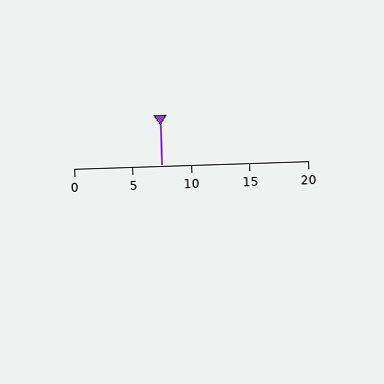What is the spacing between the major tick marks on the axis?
The major ticks are spaced 5 apart.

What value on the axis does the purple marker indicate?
The marker indicates approximately 7.5.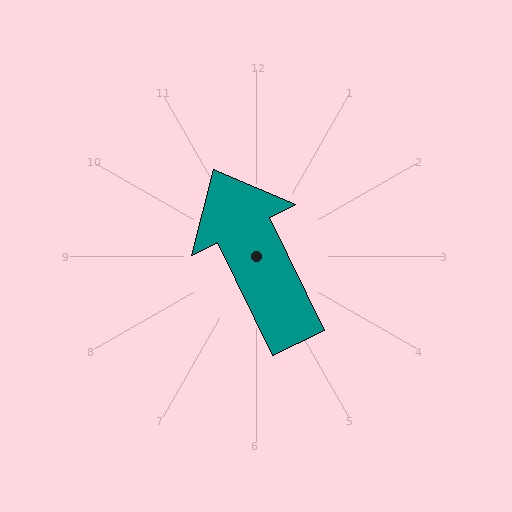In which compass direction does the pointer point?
Northwest.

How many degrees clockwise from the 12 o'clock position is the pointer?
Approximately 334 degrees.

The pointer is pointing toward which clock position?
Roughly 11 o'clock.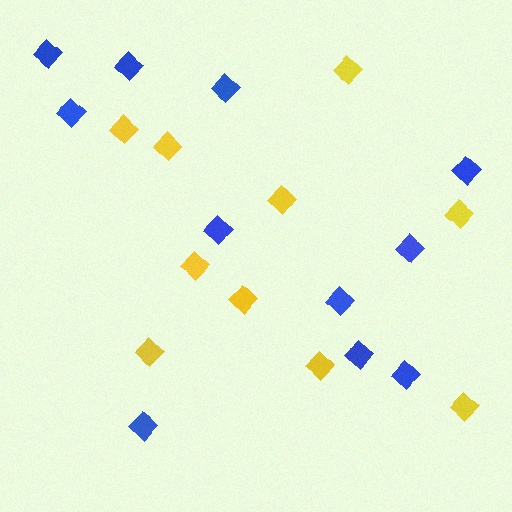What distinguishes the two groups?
There are 2 groups: one group of yellow diamonds (10) and one group of blue diamonds (11).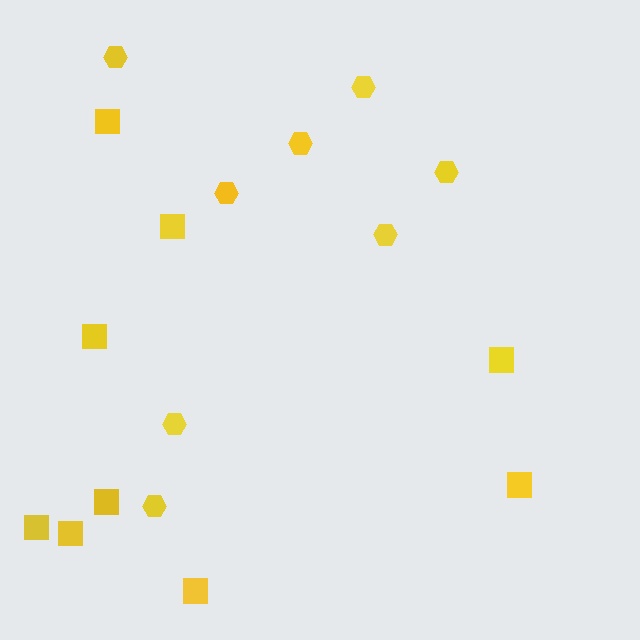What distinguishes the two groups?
There are 2 groups: one group of hexagons (8) and one group of squares (9).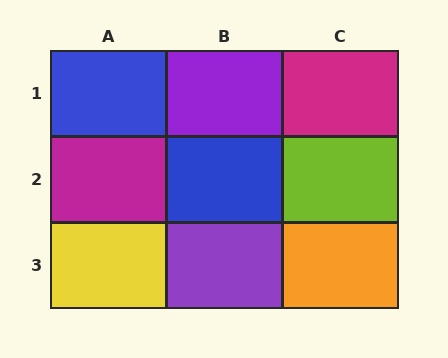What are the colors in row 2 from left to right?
Magenta, blue, lime.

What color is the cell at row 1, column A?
Blue.